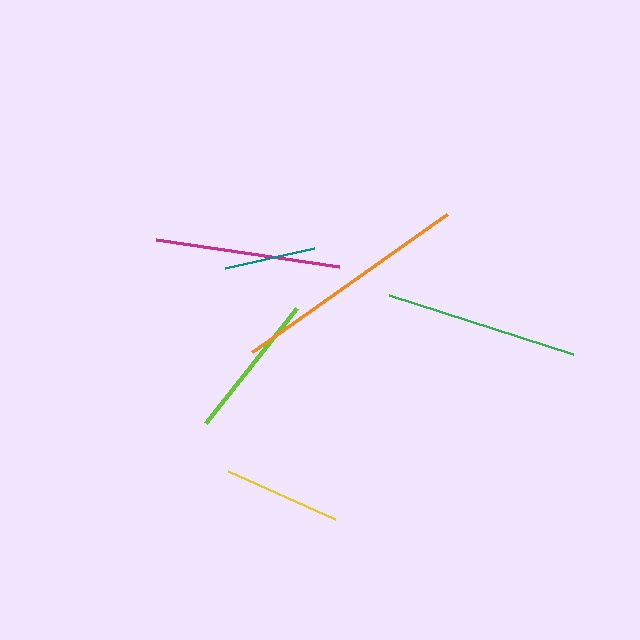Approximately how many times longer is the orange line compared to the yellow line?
The orange line is approximately 2.0 times the length of the yellow line.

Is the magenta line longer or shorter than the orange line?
The orange line is longer than the magenta line.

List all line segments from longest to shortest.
From longest to shortest: orange, green, magenta, lime, yellow, teal.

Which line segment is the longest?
The orange line is the longest at approximately 239 pixels.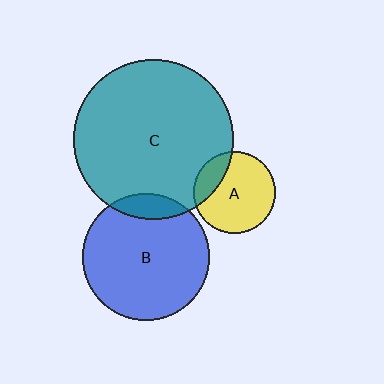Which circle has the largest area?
Circle C (teal).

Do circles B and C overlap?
Yes.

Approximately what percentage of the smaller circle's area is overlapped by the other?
Approximately 10%.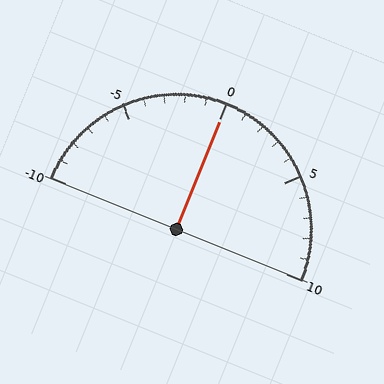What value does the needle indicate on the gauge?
The needle indicates approximately 0.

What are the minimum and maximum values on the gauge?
The gauge ranges from -10 to 10.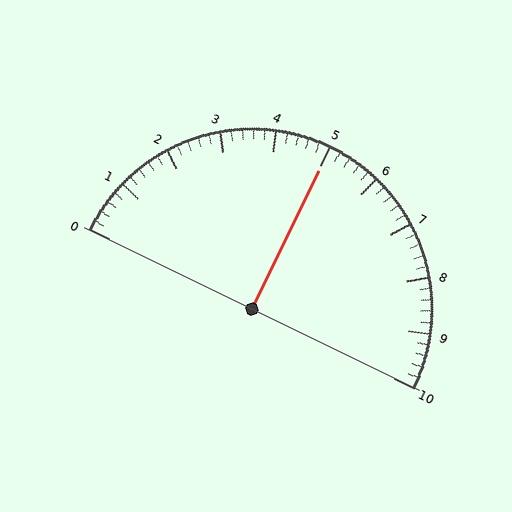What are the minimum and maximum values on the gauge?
The gauge ranges from 0 to 10.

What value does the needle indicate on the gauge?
The needle indicates approximately 5.0.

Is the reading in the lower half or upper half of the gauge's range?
The reading is in the upper half of the range (0 to 10).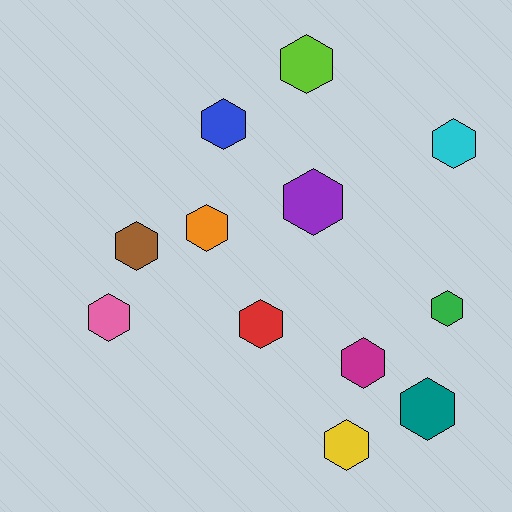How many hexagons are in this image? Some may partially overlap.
There are 12 hexagons.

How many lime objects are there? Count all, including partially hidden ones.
There is 1 lime object.